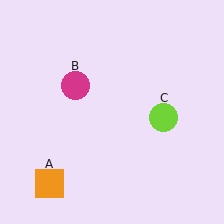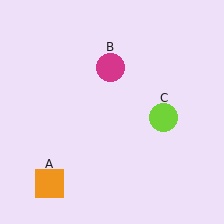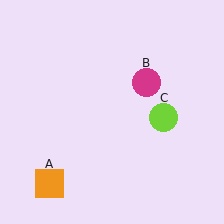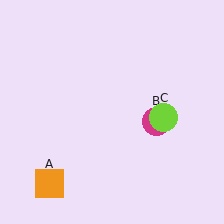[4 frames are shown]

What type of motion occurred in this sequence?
The magenta circle (object B) rotated clockwise around the center of the scene.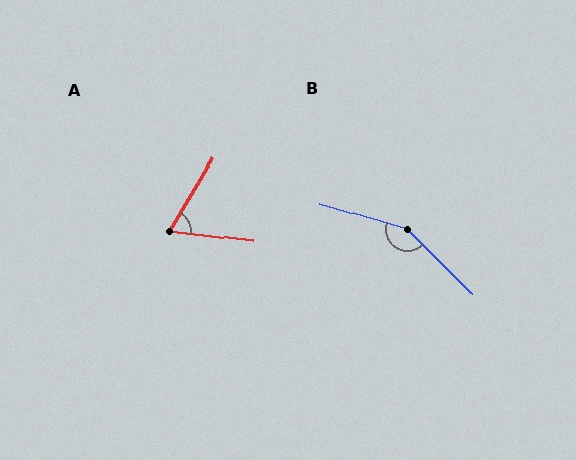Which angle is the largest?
B, at approximately 151 degrees.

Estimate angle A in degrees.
Approximately 66 degrees.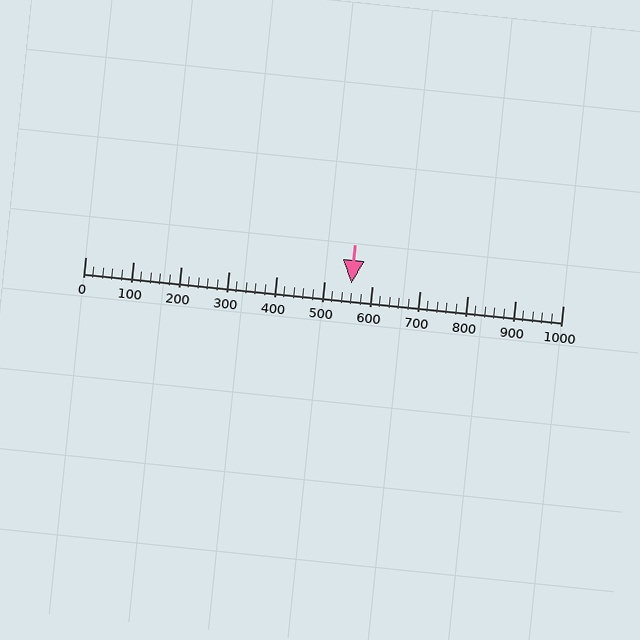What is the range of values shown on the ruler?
The ruler shows values from 0 to 1000.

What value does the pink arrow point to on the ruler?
The pink arrow points to approximately 558.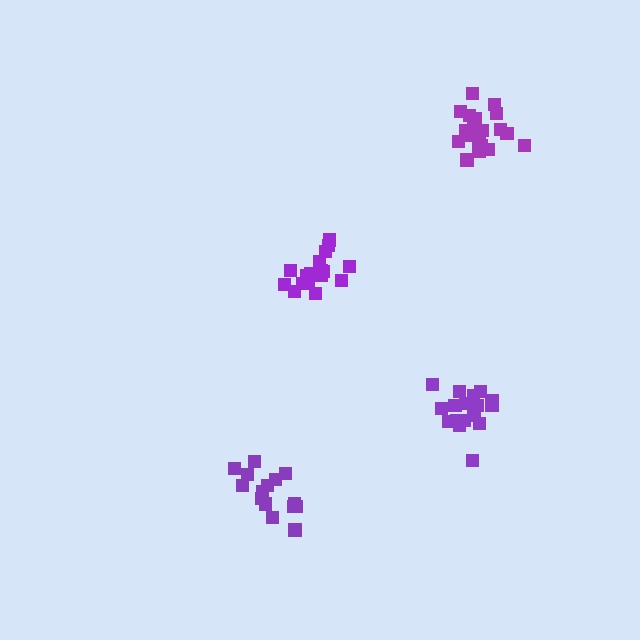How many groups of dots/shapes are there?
There are 4 groups.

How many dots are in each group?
Group 1: 17 dots, Group 2: 21 dots, Group 3: 16 dots, Group 4: 17 dots (71 total).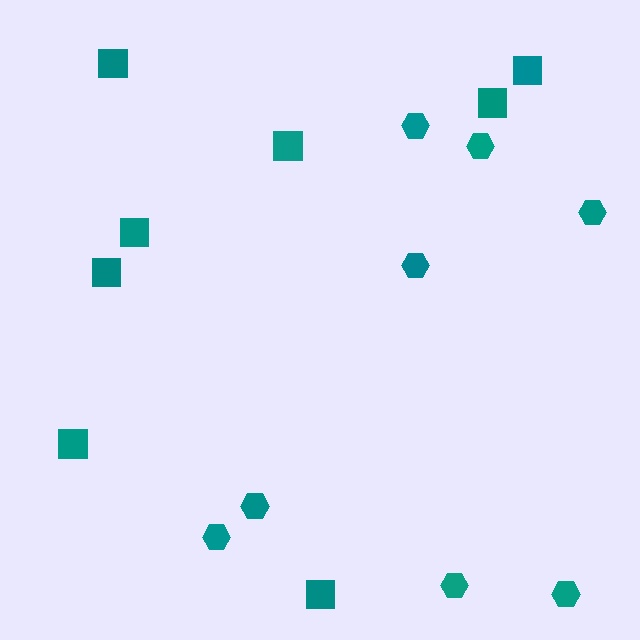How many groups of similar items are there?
There are 2 groups: one group of squares (8) and one group of hexagons (8).